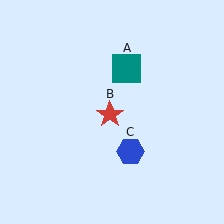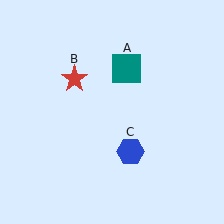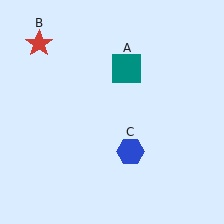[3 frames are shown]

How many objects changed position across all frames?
1 object changed position: red star (object B).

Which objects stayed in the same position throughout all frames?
Teal square (object A) and blue hexagon (object C) remained stationary.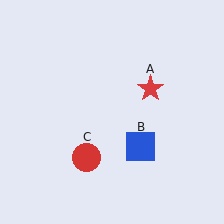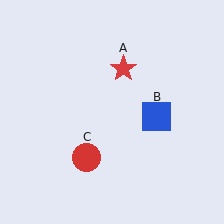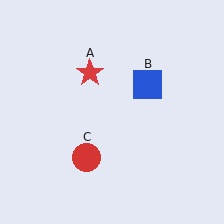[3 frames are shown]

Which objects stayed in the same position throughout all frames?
Red circle (object C) remained stationary.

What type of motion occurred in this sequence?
The red star (object A), blue square (object B) rotated counterclockwise around the center of the scene.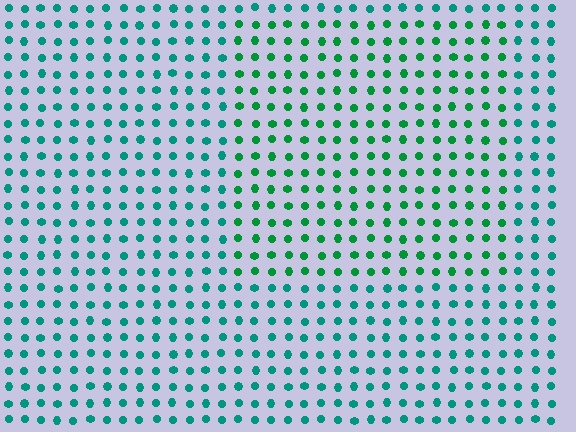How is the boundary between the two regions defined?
The boundary is defined purely by a slight shift in hue (about 30 degrees). Spacing, size, and orientation are identical on both sides.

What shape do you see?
I see a rectangle.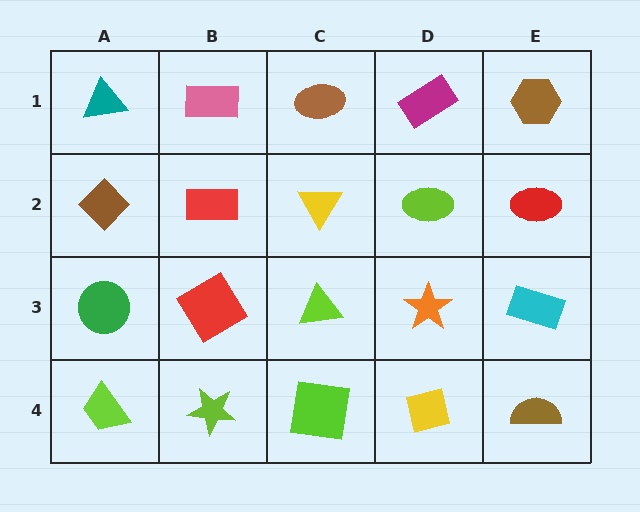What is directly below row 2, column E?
A cyan rectangle.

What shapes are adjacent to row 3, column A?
A brown diamond (row 2, column A), a lime trapezoid (row 4, column A), a red diamond (row 3, column B).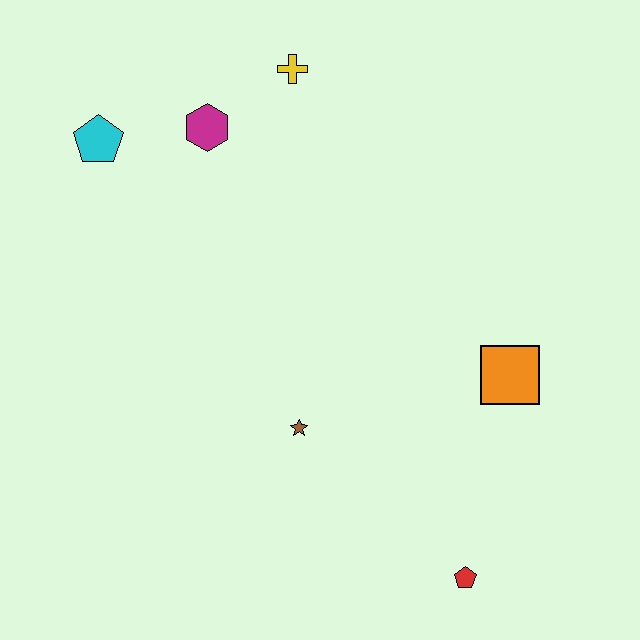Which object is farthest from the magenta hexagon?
The red pentagon is farthest from the magenta hexagon.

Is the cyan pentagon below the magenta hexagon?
Yes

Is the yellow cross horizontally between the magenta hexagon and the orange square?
Yes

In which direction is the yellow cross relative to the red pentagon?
The yellow cross is above the red pentagon.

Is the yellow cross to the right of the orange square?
No